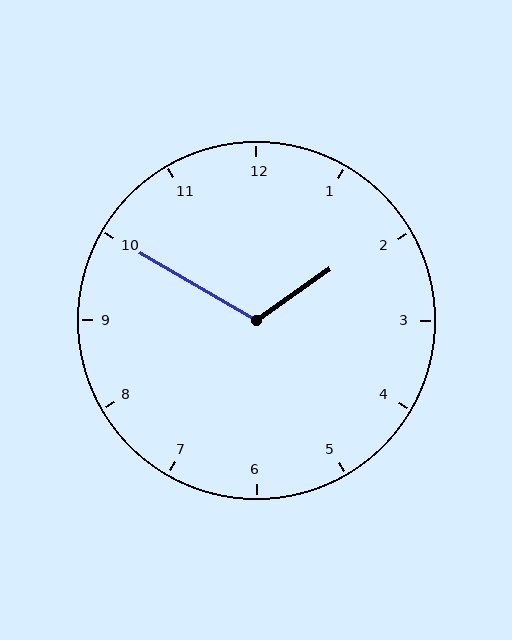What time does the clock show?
1:50.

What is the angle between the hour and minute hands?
Approximately 115 degrees.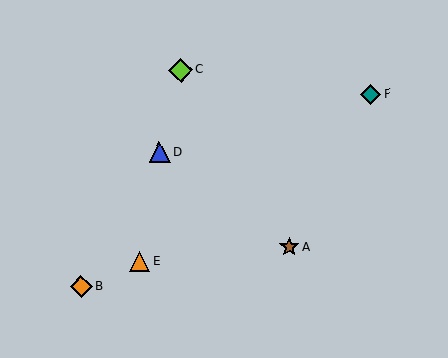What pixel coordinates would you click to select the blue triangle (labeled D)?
Click at (159, 152) to select the blue triangle D.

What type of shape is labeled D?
Shape D is a blue triangle.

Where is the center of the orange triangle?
The center of the orange triangle is at (140, 261).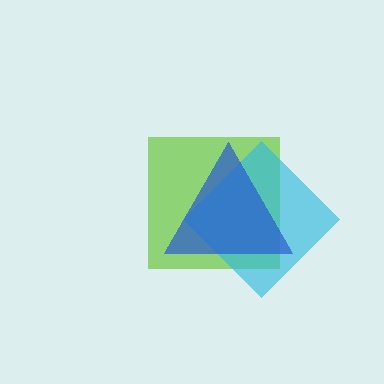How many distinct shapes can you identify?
There are 3 distinct shapes: a lime square, a cyan diamond, a blue triangle.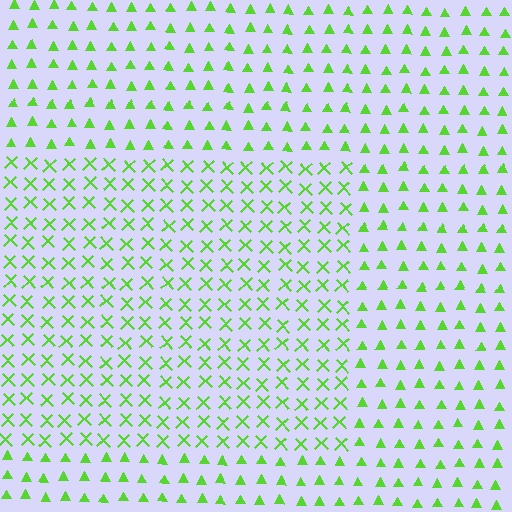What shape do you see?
I see a rectangle.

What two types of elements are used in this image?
The image uses X marks inside the rectangle region and triangles outside it.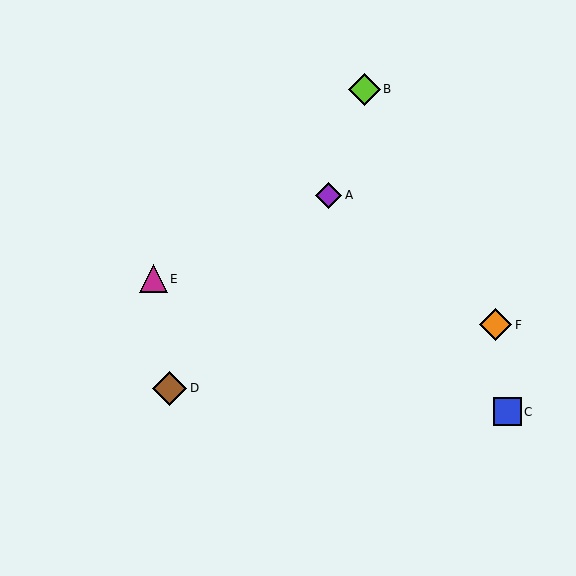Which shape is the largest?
The brown diamond (labeled D) is the largest.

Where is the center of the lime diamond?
The center of the lime diamond is at (364, 89).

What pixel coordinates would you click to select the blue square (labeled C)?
Click at (507, 412) to select the blue square C.